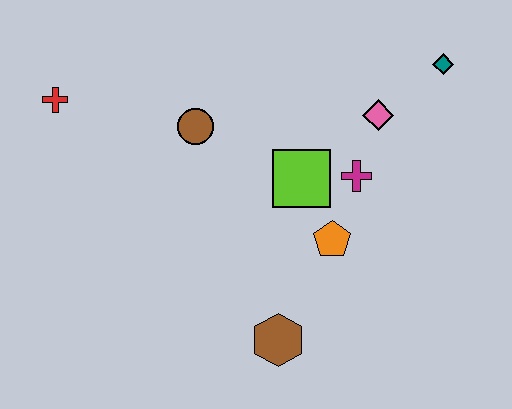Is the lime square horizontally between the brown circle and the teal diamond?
Yes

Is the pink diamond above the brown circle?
Yes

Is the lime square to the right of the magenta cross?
No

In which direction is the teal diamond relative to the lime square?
The teal diamond is to the right of the lime square.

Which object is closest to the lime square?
The magenta cross is closest to the lime square.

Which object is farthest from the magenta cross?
The red cross is farthest from the magenta cross.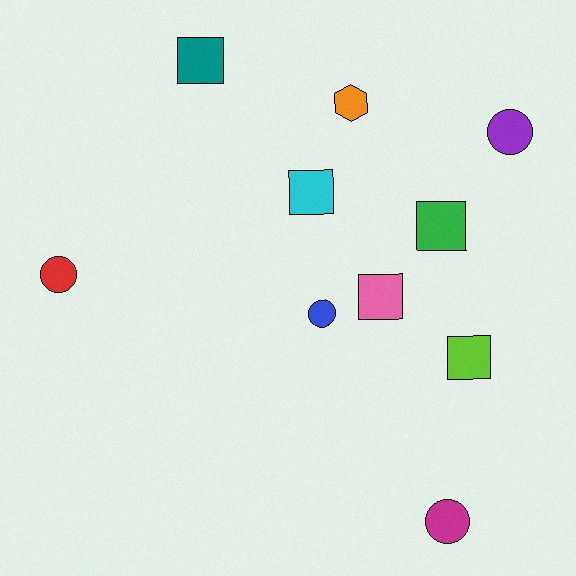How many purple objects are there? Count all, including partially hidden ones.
There is 1 purple object.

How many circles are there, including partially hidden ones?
There are 4 circles.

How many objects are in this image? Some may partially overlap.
There are 10 objects.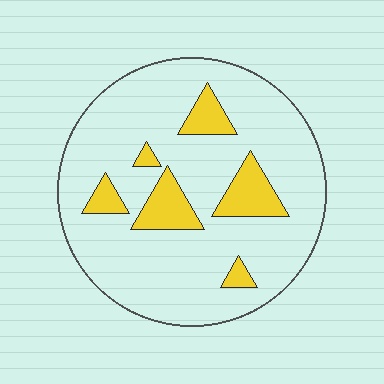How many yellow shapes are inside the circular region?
6.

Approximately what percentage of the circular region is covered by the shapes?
Approximately 15%.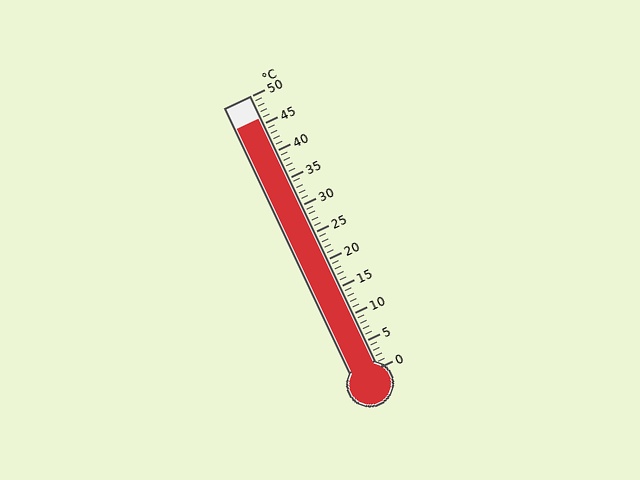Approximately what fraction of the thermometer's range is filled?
The thermometer is filled to approximately 90% of its range.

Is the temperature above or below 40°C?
The temperature is above 40°C.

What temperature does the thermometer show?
The thermometer shows approximately 46°C.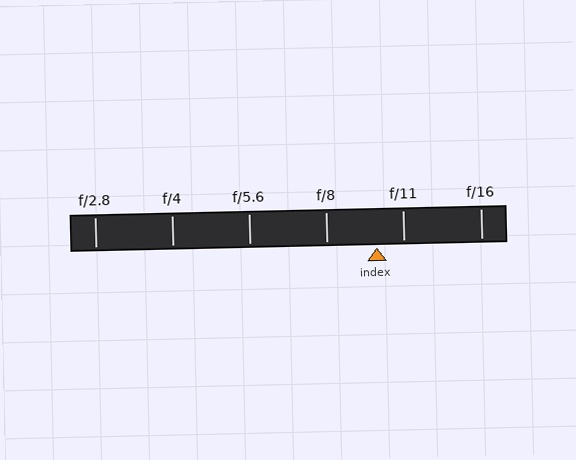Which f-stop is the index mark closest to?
The index mark is closest to f/11.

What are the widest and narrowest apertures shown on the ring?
The widest aperture shown is f/2.8 and the narrowest is f/16.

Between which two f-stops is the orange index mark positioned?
The index mark is between f/8 and f/11.